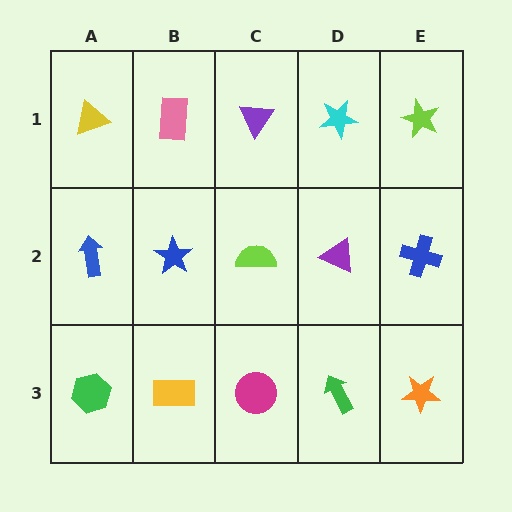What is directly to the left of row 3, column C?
A yellow rectangle.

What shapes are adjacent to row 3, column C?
A lime semicircle (row 2, column C), a yellow rectangle (row 3, column B), a green arrow (row 3, column D).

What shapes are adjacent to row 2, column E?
A lime star (row 1, column E), an orange star (row 3, column E), a purple triangle (row 2, column D).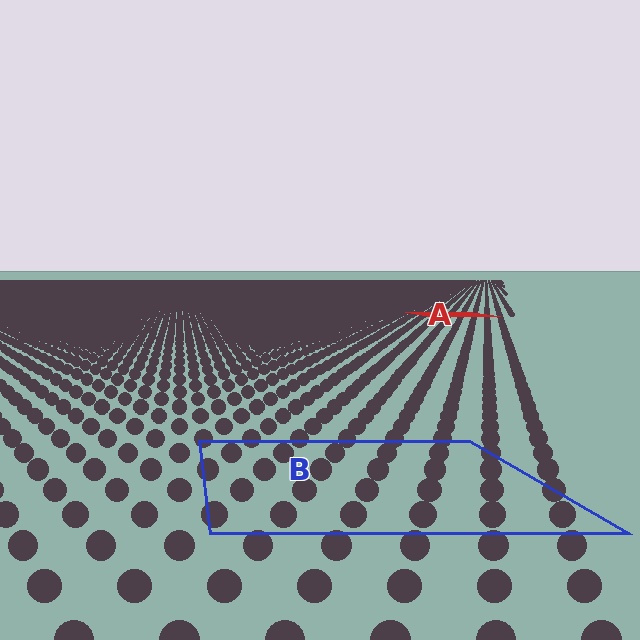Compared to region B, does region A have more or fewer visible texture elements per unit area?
Region A has more texture elements per unit area — they are packed more densely because it is farther away.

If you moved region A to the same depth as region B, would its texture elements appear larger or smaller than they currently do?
They would appear larger. At a closer depth, the same texture elements are projected at a bigger on-screen size.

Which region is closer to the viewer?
Region B is closer. The texture elements there are larger and more spread out.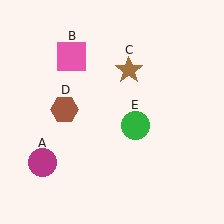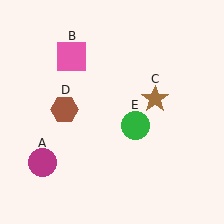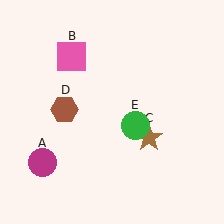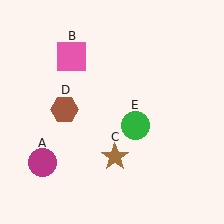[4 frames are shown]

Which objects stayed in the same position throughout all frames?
Magenta circle (object A) and pink square (object B) and brown hexagon (object D) and green circle (object E) remained stationary.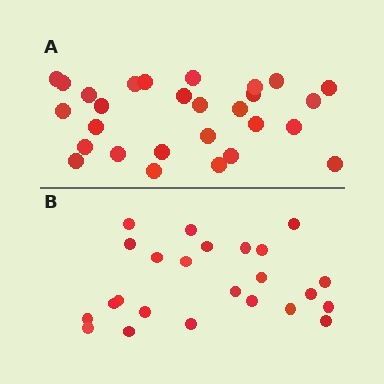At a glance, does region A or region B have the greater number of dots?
Region A (the top region) has more dots.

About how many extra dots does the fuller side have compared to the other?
Region A has about 4 more dots than region B.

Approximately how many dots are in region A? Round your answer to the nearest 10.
About 30 dots. (The exact count is 28, which rounds to 30.)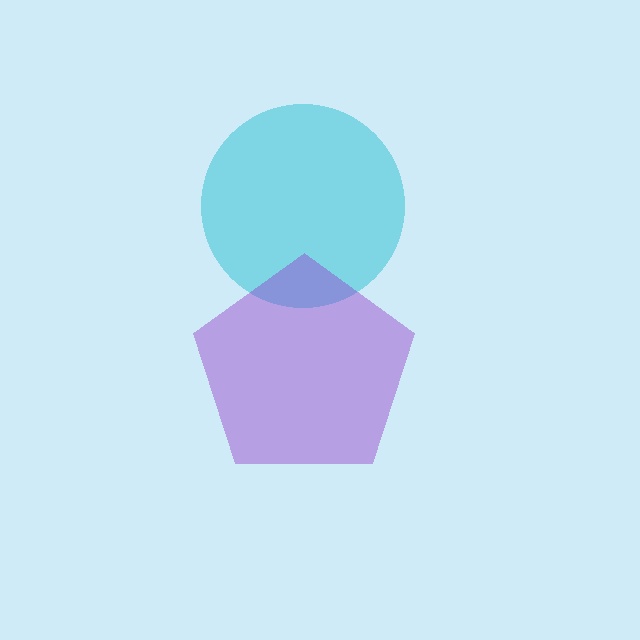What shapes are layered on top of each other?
The layered shapes are: a cyan circle, a purple pentagon.